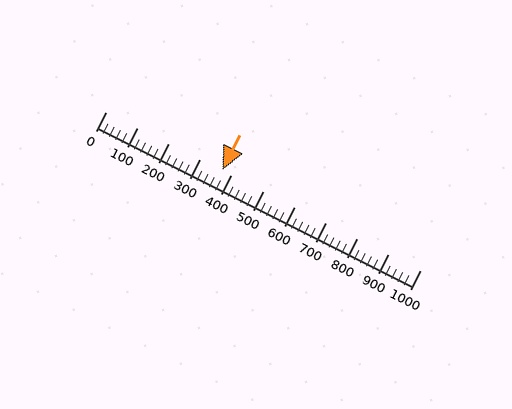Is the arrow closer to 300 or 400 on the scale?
The arrow is closer to 400.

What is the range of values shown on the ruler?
The ruler shows values from 0 to 1000.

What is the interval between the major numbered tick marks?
The major tick marks are spaced 100 units apart.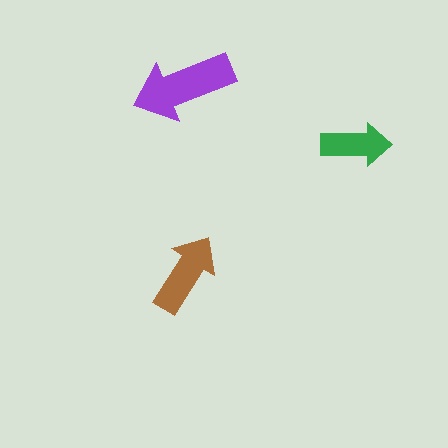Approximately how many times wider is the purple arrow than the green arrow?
About 1.5 times wider.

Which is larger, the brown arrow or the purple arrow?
The purple one.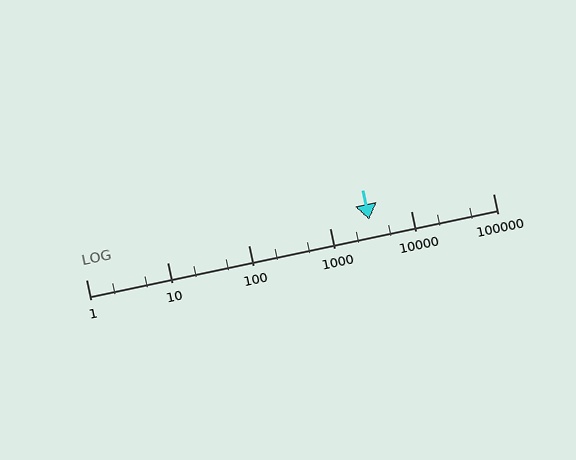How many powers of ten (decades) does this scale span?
The scale spans 5 decades, from 1 to 100000.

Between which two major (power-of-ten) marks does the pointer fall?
The pointer is between 1000 and 10000.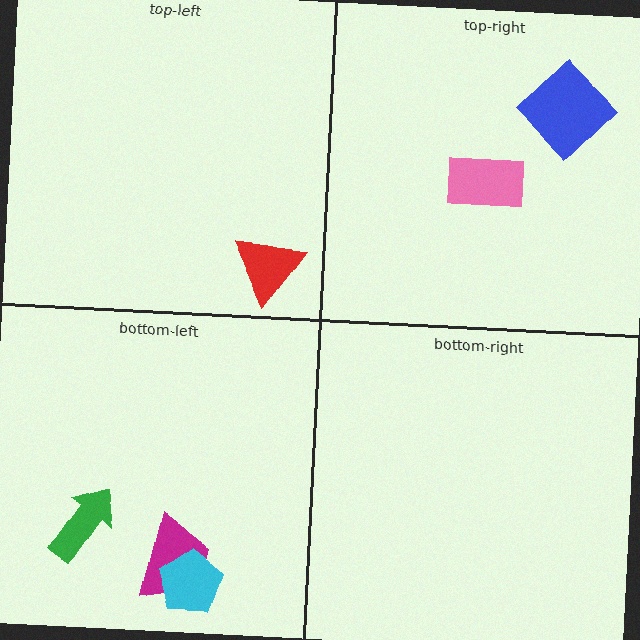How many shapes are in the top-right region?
2.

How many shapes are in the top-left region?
1.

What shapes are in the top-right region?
The pink rectangle, the blue diamond.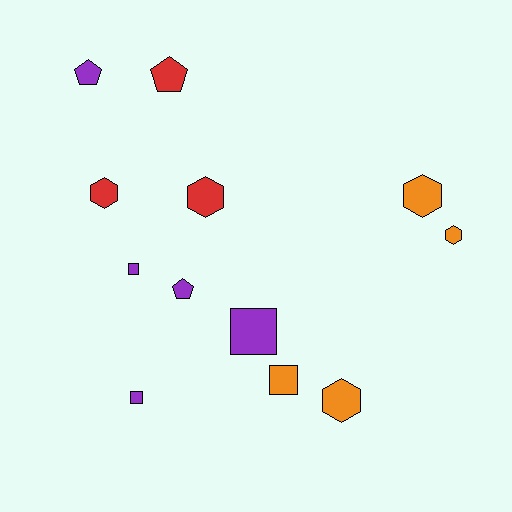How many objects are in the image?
There are 12 objects.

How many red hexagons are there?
There are 2 red hexagons.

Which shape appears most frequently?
Hexagon, with 5 objects.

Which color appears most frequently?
Purple, with 5 objects.